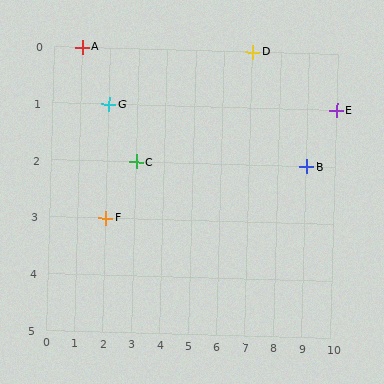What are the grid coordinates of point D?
Point D is at grid coordinates (7, 0).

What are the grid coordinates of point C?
Point C is at grid coordinates (3, 2).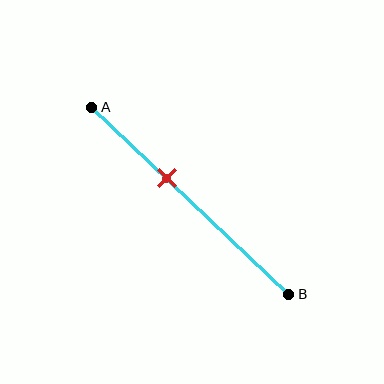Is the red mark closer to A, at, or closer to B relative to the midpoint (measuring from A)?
The red mark is closer to point A than the midpoint of segment AB.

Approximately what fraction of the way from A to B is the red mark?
The red mark is approximately 40% of the way from A to B.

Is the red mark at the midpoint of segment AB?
No, the mark is at about 40% from A, not at the 50% midpoint.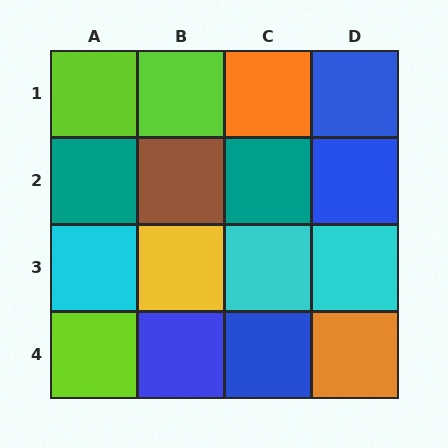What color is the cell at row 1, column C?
Orange.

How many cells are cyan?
3 cells are cyan.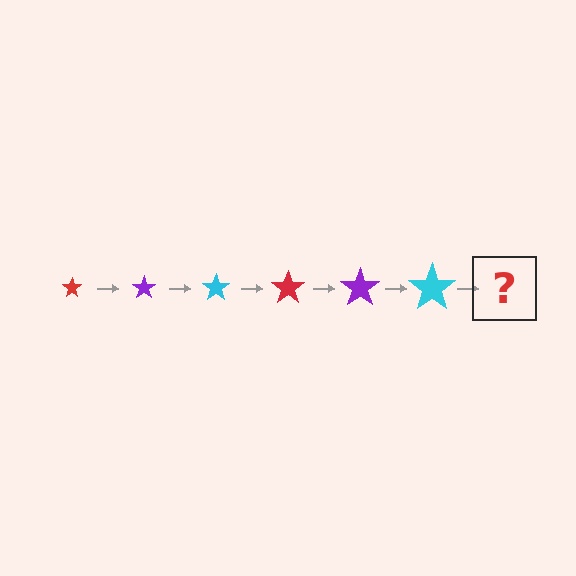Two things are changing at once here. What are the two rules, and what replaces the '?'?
The two rules are that the star grows larger each step and the color cycles through red, purple, and cyan. The '?' should be a red star, larger than the previous one.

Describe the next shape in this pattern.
It should be a red star, larger than the previous one.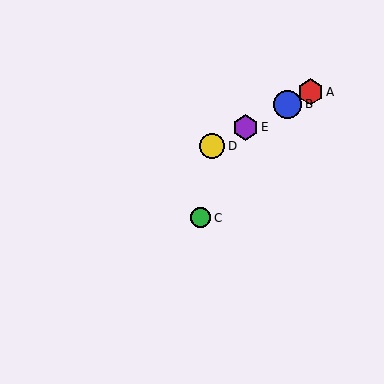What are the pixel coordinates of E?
Object E is at (245, 127).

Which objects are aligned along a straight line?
Objects A, B, D, E are aligned along a straight line.